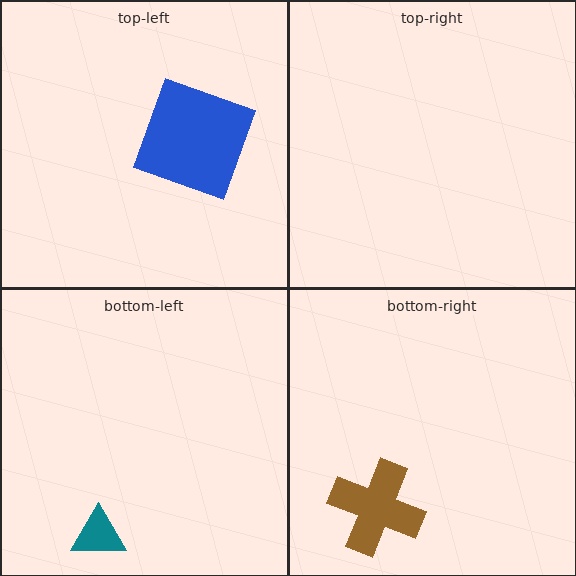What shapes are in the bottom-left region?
The teal triangle.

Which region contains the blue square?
The top-left region.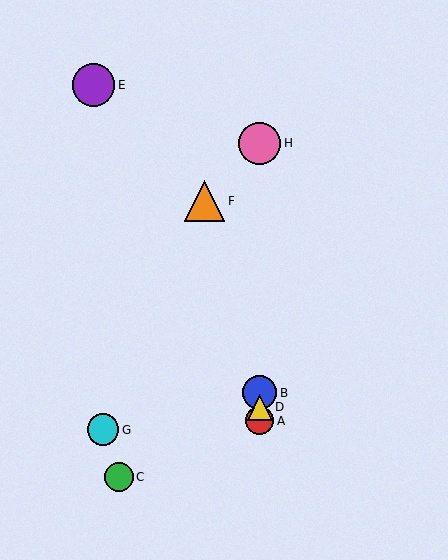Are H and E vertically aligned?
No, H is at x≈260 and E is at x≈93.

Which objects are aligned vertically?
Objects A, B, D, H are aligned vertically.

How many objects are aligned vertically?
4 objects (A, B, D, H) are aligned vertically.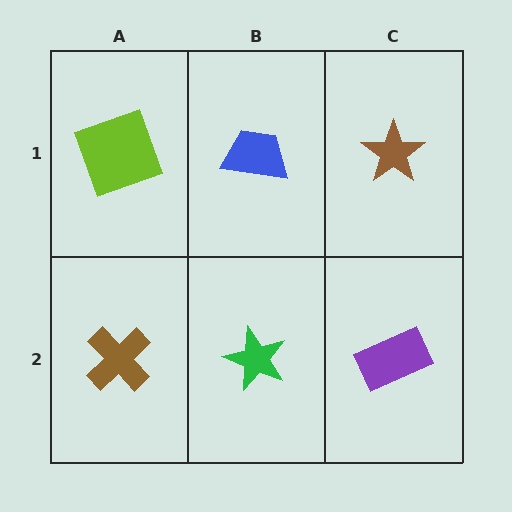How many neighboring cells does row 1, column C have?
2.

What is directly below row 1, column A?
A brown cross.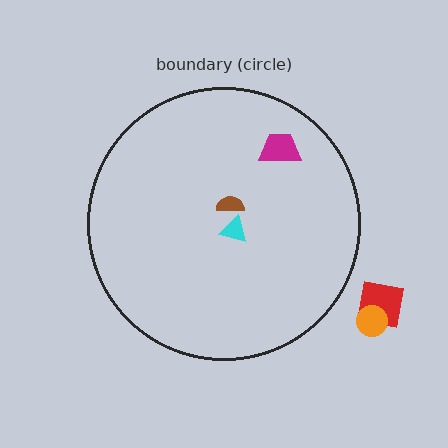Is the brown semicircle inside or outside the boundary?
Inside.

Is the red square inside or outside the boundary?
Outside.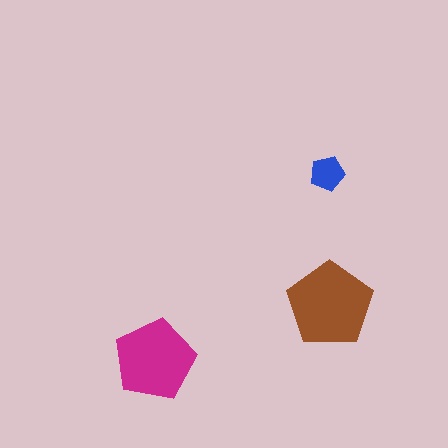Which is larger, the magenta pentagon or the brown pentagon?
The brown one.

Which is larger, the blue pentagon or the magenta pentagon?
The magenta one.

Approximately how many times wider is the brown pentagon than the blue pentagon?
About 2.5 times wider.